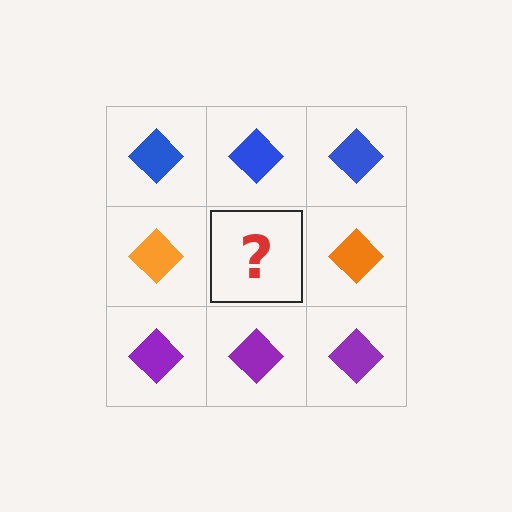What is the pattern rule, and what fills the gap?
The rule is that each row has a consistent color. The gap should be filled with an orange diamond.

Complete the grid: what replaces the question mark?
The question mark should be replaced with an orange diamond.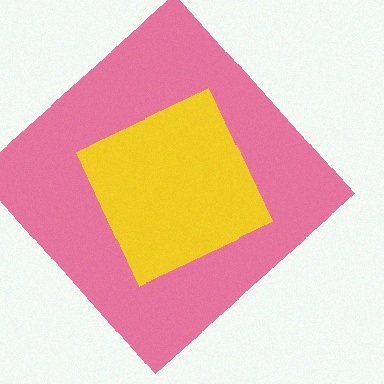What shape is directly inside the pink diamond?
The yellow diamond.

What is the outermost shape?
The pink diamond.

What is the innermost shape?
The yellow diamond.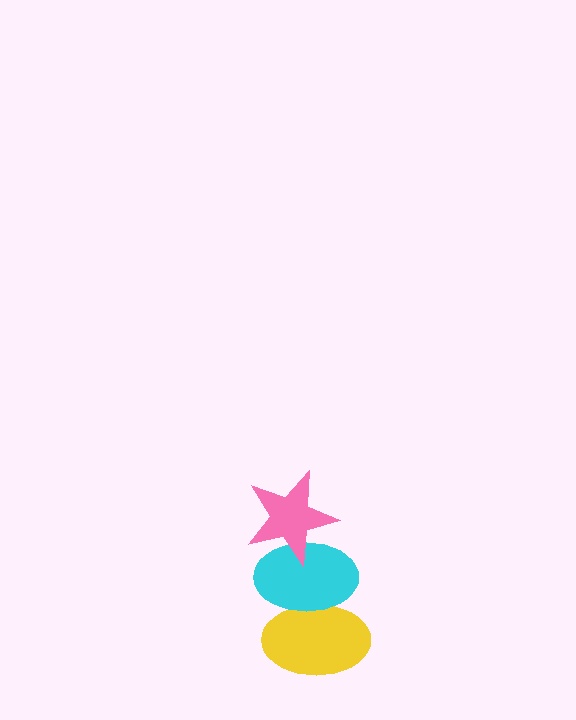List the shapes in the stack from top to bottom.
From top to bottom: the pink star, the cyan ellipse, the yellow ellipse.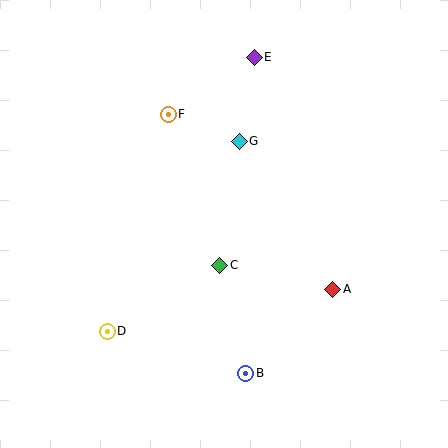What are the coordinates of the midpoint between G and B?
The midpoint between G and B is at (242, 257).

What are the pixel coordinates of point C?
Point C is at (220, 265).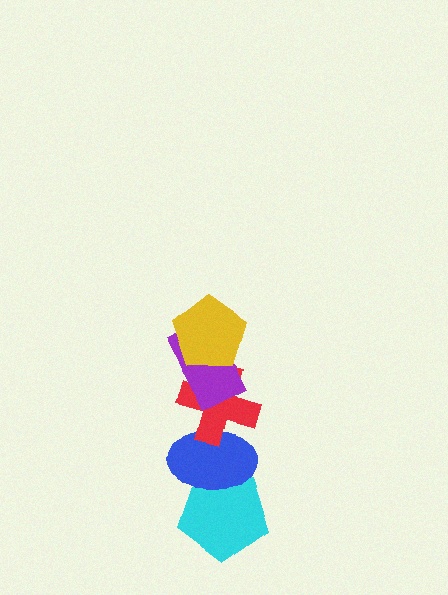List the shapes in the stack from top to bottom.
From top to bottom: the yellow pentagon, the purple rectangle, the red cross, the blue ellipse, the cyan pentagon.